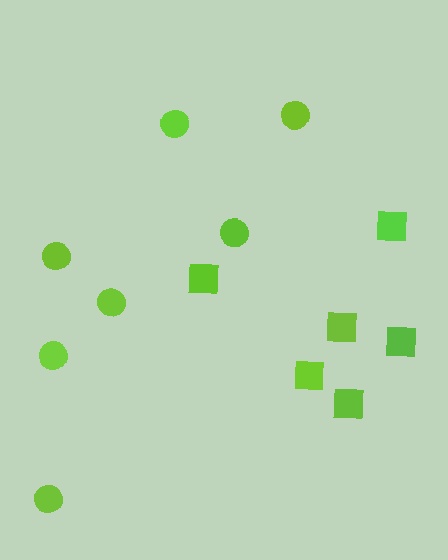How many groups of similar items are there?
There are 2 groups: one group of circles (7) and one group of squares (6).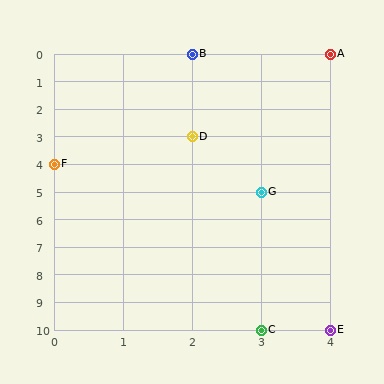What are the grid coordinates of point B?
Point B is at grid coordinates (2, 0).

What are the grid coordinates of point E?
Point E is at grid coordinates (4, 10).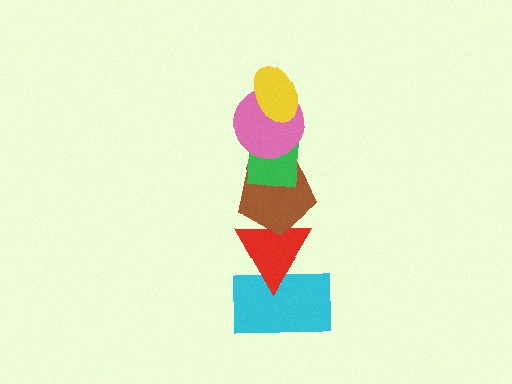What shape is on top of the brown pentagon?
The green rectangle is on top of the brown pentagon.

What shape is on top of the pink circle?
The yellow ellipse is on top of the pink circle.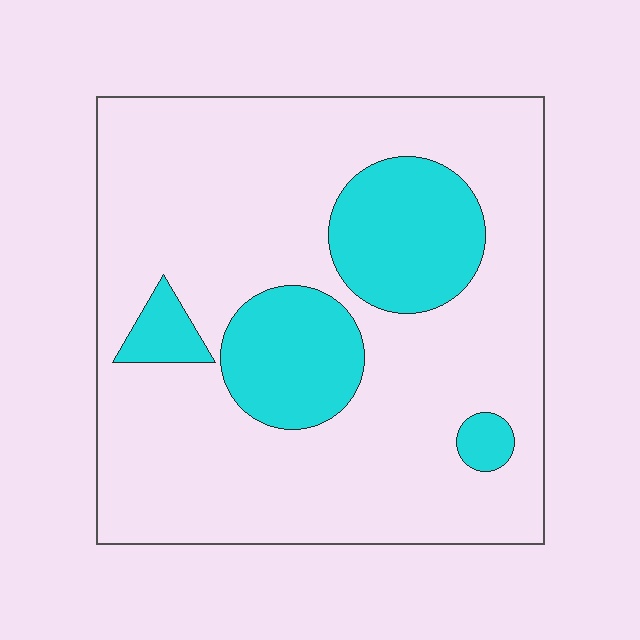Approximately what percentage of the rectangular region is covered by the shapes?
Approximately 20%.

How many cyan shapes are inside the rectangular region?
4.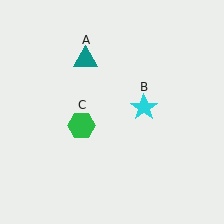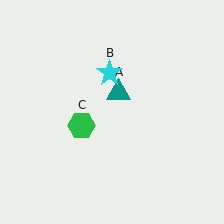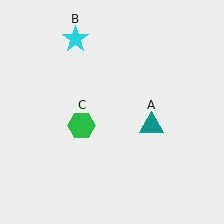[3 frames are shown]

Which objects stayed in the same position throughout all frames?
Green hexagon (object C) remained stationary.